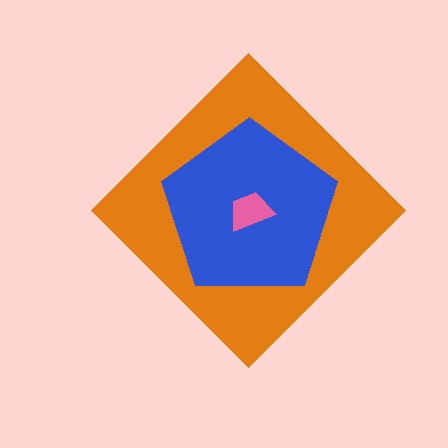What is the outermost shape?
The orange diamond.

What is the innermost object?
The pink trapezoid.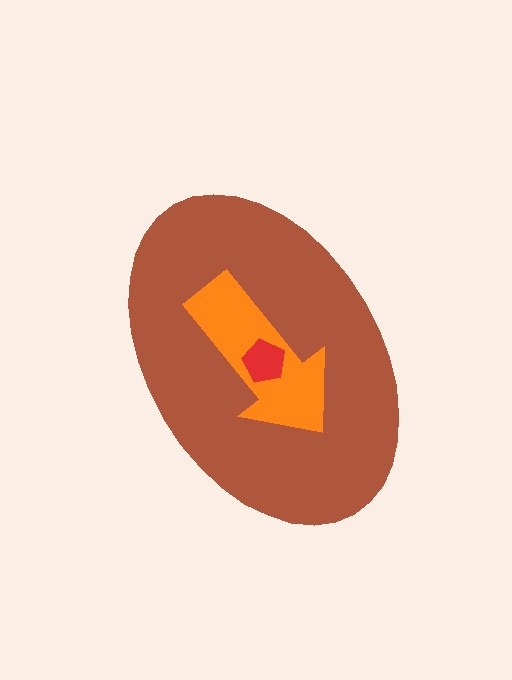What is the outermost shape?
The brown ellipse.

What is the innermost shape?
The red pentagon.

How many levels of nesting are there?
3.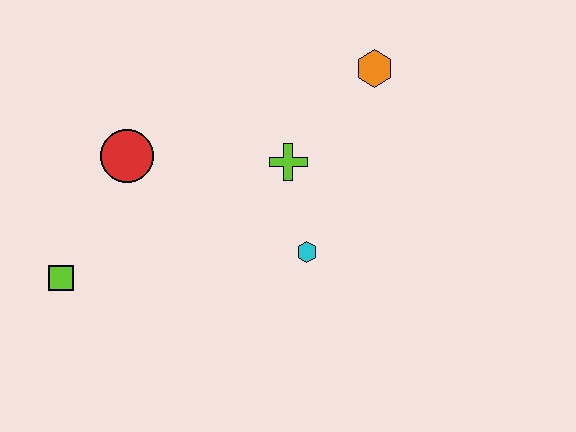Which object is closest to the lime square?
The red circle is closest to the lime square.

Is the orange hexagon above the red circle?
Yes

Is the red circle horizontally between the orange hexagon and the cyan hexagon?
No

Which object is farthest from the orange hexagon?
The lime square is farthest from the orange hexagon.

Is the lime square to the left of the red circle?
Yes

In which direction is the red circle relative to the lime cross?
The red circle is to the left of the lime cross.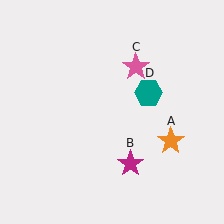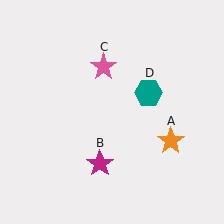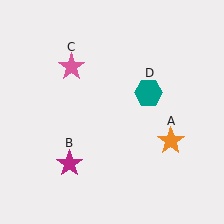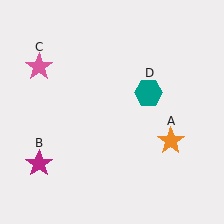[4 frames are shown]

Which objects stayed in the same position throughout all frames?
Orange star (object A) and teal hexagon (object D) remained stationary.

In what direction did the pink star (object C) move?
The pink star (object C) moved left.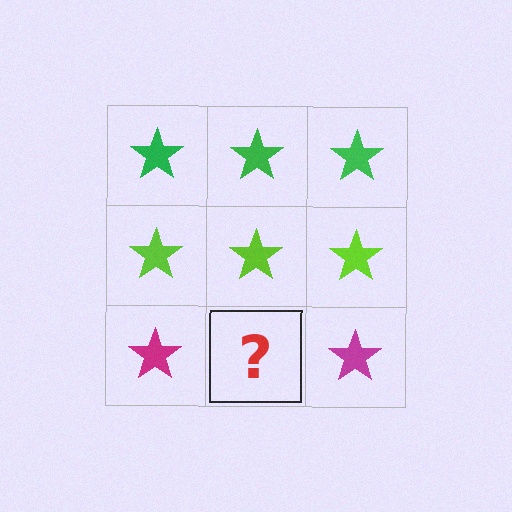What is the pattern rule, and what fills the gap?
The rule is that each row has a consistent color. The gap should be filled with a magenta star.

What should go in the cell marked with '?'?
The missing cell should contain a magenta star.